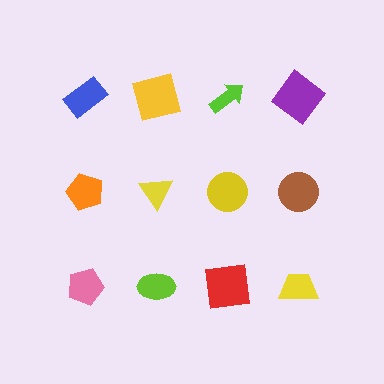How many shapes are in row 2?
4 shapes.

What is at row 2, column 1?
An orange pentagon.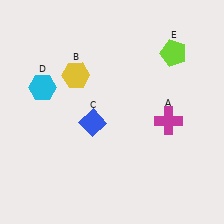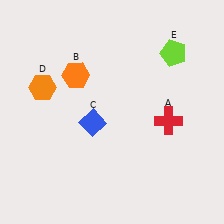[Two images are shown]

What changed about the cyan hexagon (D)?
In Image 1, D is cyan. In Image 2, it changed to orange.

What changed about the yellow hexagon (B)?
In Image 1, B is yellow. In Image 2, it changed to orange.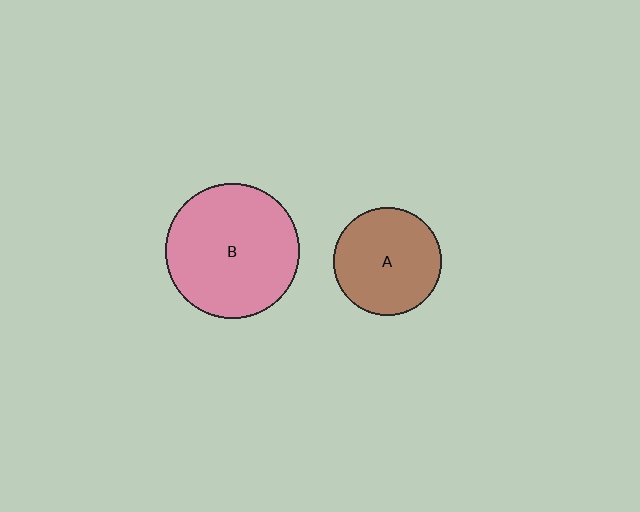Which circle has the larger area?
Circle B (pink).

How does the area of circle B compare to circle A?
Approximately 1.6 times.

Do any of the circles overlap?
No, none of the circles overlap.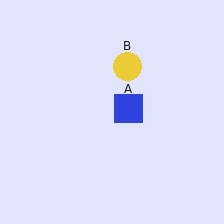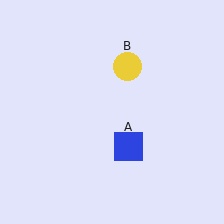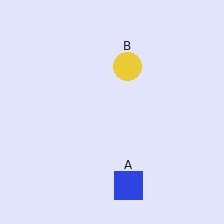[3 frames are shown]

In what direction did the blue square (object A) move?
The blue square (object A) moved down.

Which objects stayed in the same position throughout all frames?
Yellow circle (object B) remained stationary.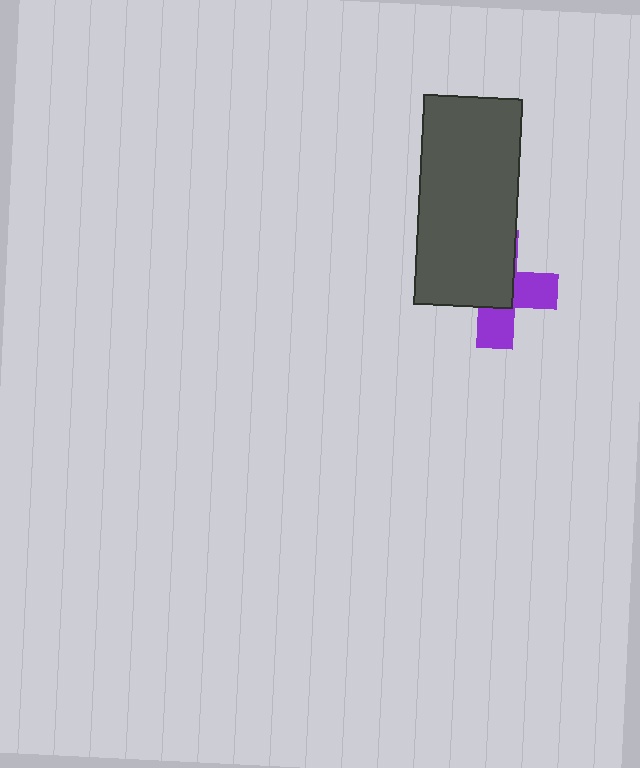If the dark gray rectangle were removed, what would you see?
You would see the complete purple cross.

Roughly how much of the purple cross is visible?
A small part of it is visible (roughly 42%).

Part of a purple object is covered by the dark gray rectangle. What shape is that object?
It is a cross.